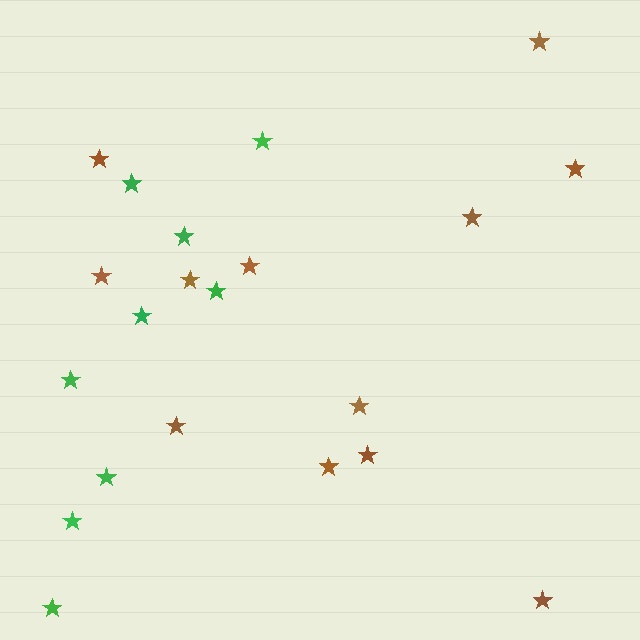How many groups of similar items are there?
There are 2 groups: one group of green stars (9) and one group of brown stars (12).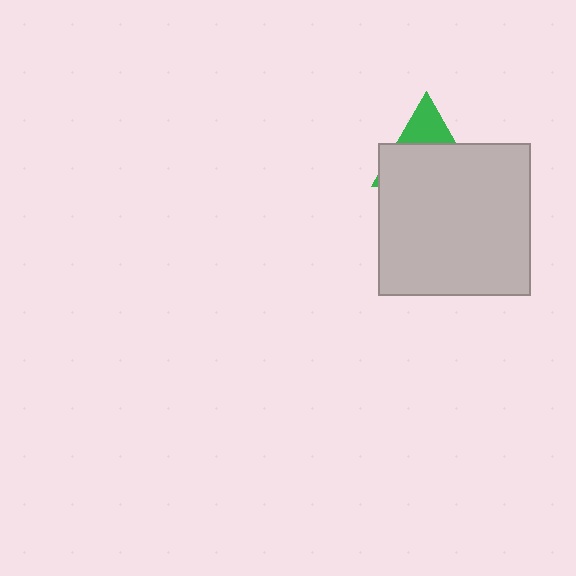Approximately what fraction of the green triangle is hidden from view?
Roughly 69% of the green triangle is hidden behind the light gray square.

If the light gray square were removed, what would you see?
You would see the complete green triangle.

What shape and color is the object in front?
The object in front is a light gray square.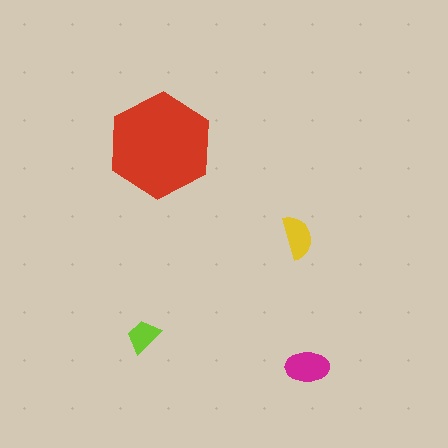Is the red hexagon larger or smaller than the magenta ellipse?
Larger.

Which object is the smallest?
The lime trapezoid.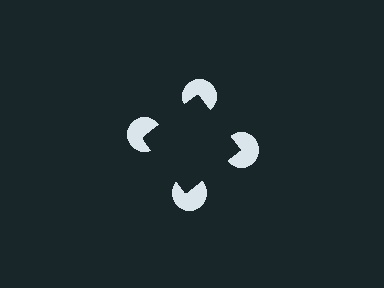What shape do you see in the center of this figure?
An illusory square — its edges are inferred from the aligned wedge cuts in the pac-man discs, not physically drawn.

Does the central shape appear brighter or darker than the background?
It typically appears slightly darker than the background, even though no actual brightness change is drawn.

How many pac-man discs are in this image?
There are 4 — one at each vertex of the illusory square.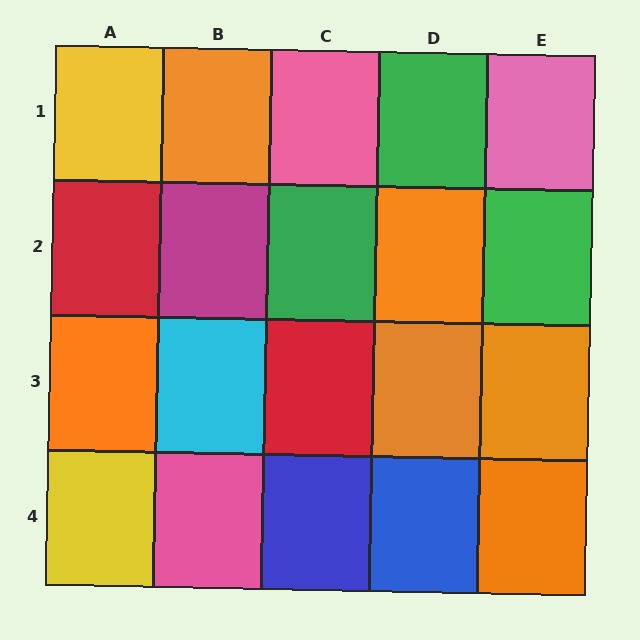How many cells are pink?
3 cells are pink.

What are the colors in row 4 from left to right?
Yellow, pink, blue, blue, orange.